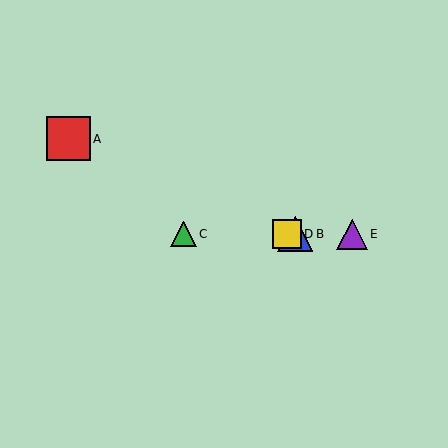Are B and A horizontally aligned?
No, B is at y≈234 and A is at y≈139.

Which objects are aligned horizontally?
Objects B, C, D, E are aligned horizontally.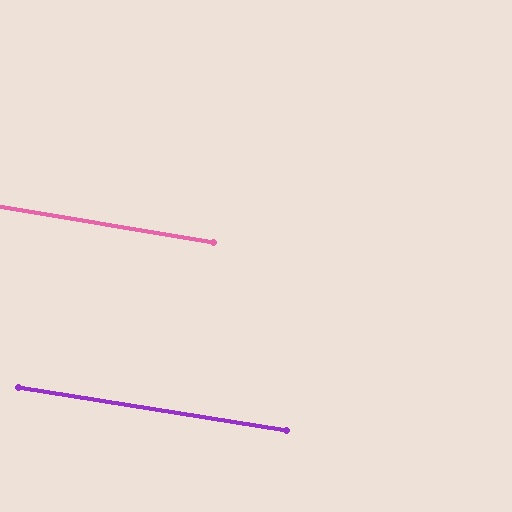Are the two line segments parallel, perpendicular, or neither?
Parallel — their directions differ by only 0.4°.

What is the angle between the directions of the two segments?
Approximately 0 degrees.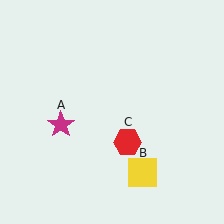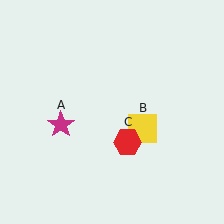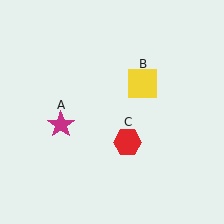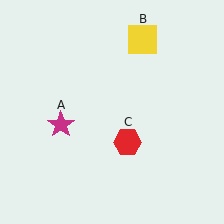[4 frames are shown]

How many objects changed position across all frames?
1 object changed position: yellow square (object B).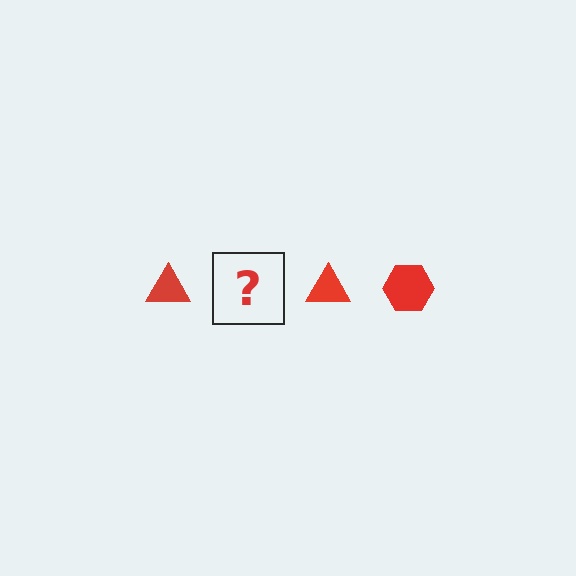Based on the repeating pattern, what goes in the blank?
The blank should be a red hexagon.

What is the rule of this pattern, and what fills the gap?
The rule is that the pattern cycles through triangle, hexagon shapes in red. The gap should be filled with a red hexagon.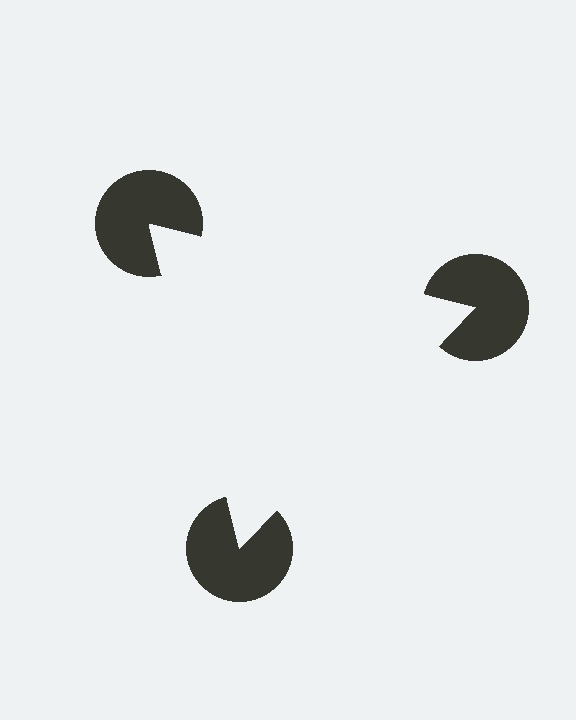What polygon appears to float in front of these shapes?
An illusory triangle — its edges are inferred from the aligned wedge cuts in the pac-man discs, not physically drawn.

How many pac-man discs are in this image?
There are 3 — one at each vertex of the illusory triangle.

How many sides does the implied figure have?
3 sides.